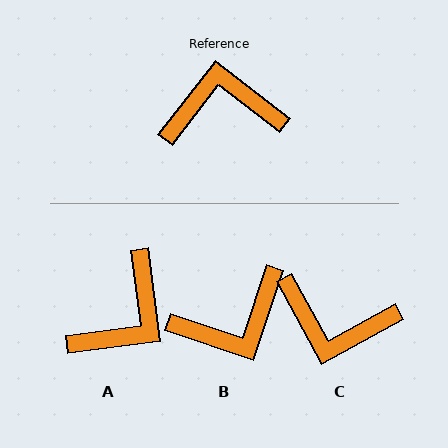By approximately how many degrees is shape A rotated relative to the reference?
Approximately 135 degrees clockwise.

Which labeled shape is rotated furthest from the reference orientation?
B, about 160 degrees away.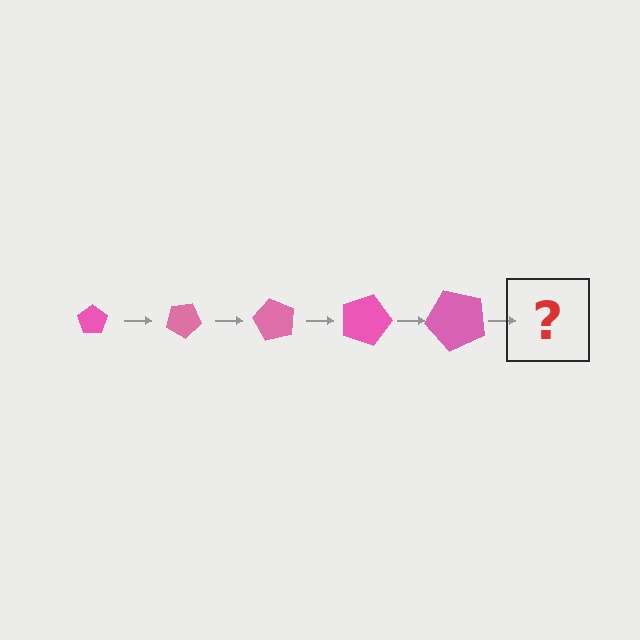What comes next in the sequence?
The next element should be a pentagon, larger than the previous one and rotated 150 degrees from the start.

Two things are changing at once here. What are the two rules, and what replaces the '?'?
The two rules are that the pentagon grows larger each step and it rotates 30 degrees each step. The '?' should be a pentagon, larger than the previous one and rotated 150 degrees from the start.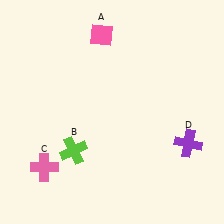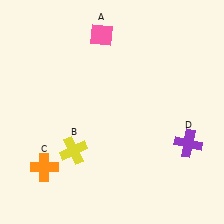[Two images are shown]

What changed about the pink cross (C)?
In Image 1, C is pink. In Image 2, it changed to orange.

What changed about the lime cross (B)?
In Image 1, B is lime. In Image 2, it changed to yellow.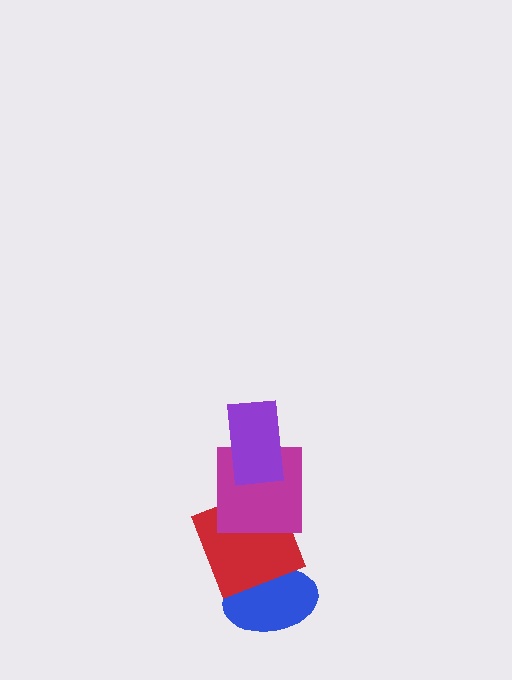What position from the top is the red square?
The red square is 3rd from the top.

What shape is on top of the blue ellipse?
The red square is on top of the blue ellipse.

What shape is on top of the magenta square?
The purple rectangle is on top of the magenta square.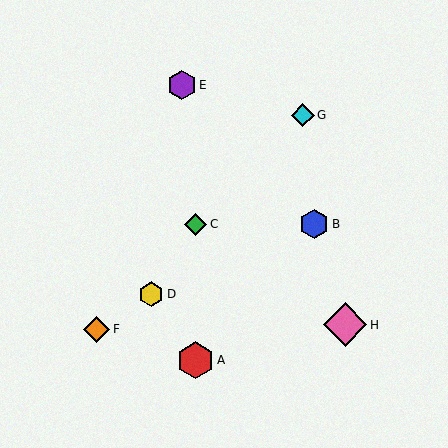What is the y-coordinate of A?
Object A is at y≈360.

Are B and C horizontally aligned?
Yes, both are at y≈224.